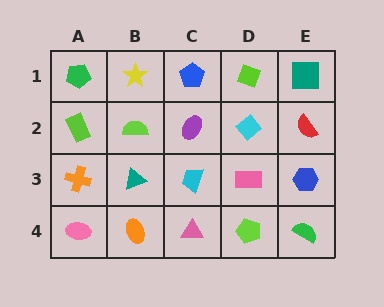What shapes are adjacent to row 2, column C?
A blue pentagon (row 1, column C), a cyan trapezoid (row 3, column C), a lime semicircle (row 2, column B), a cyan diamond (row 2, column D).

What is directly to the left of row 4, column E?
A lime pentagon.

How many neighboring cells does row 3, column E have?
3.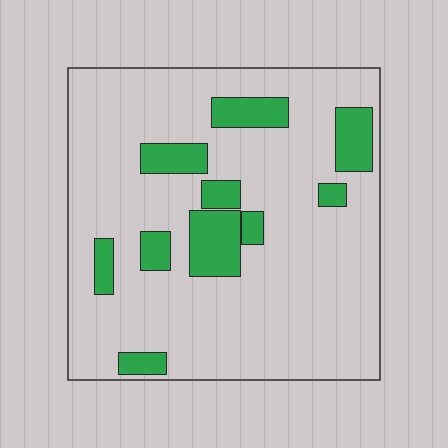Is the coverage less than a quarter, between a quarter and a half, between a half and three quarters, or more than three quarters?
Less than a quarter.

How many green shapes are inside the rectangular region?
10.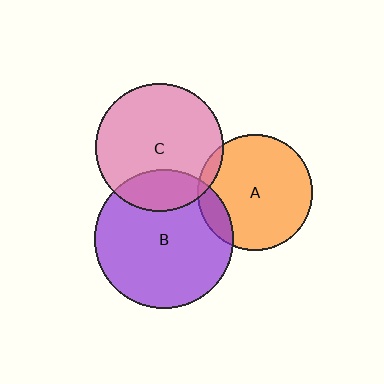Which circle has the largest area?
Circle B (purple).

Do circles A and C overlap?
Yes.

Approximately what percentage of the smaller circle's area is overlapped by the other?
Approximately 5%.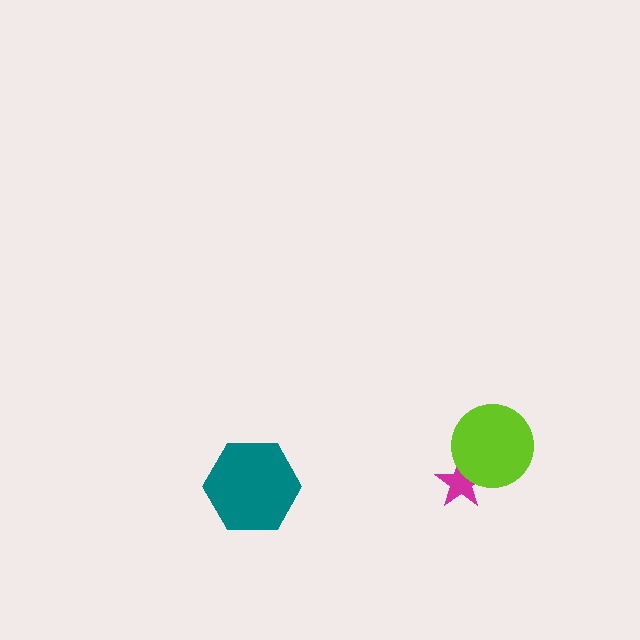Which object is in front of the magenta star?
The lime circle is in front of the magenta star.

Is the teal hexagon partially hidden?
No, no other shape covers it.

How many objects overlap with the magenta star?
1 object overlaps with the magenta star.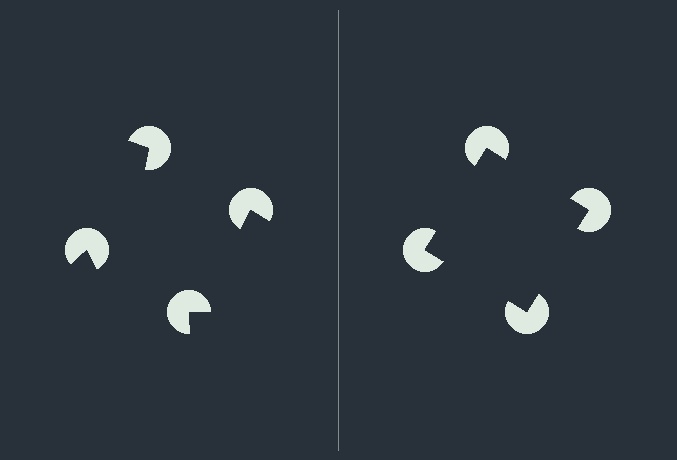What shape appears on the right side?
An illusory square.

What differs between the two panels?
The pac-man discs are positioned identically on both sides; only the wedge orientations differ. On the right they align to a square; on the left they are misaligned.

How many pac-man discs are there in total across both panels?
8 — 4 on each side.